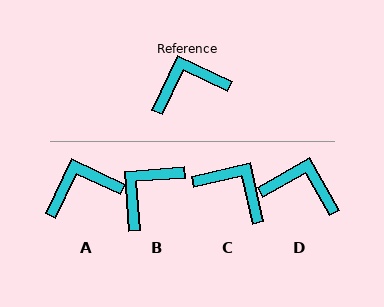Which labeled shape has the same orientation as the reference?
A.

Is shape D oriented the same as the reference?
No, it is off by about 35 degrees.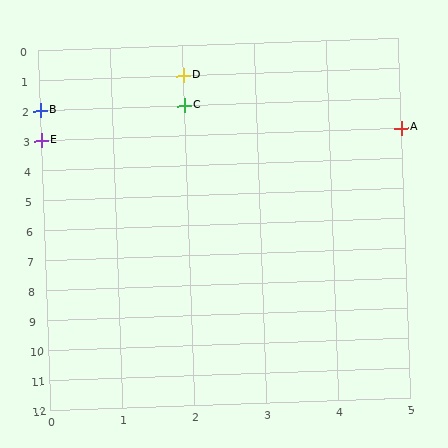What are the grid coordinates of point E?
Point E is at grid coordinates (0, 3).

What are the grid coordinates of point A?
Point A is at grid coordinates (5, 3).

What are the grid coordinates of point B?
Point B is at grid coordinates (0, 2).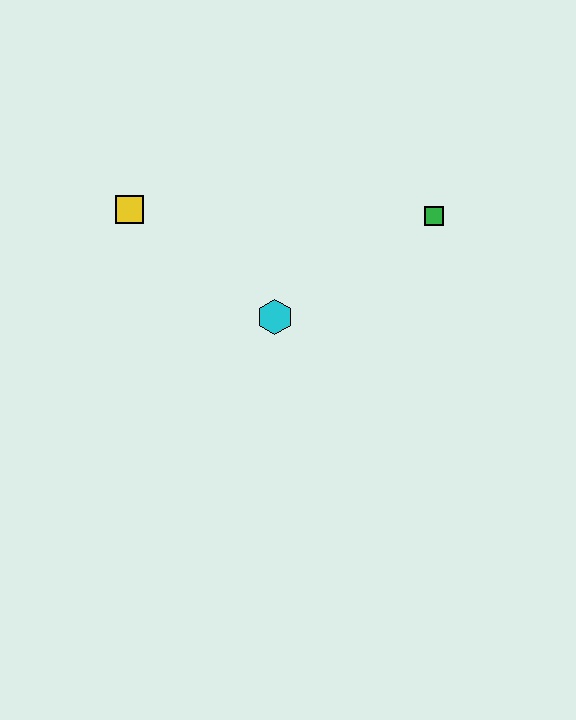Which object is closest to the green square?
The cyan hexagon is closest to the green square.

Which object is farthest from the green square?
The yellow square is farthest from the green square.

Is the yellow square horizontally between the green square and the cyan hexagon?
No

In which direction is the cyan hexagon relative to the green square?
The cyan hexagon is to the left of the green square.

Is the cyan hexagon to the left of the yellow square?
No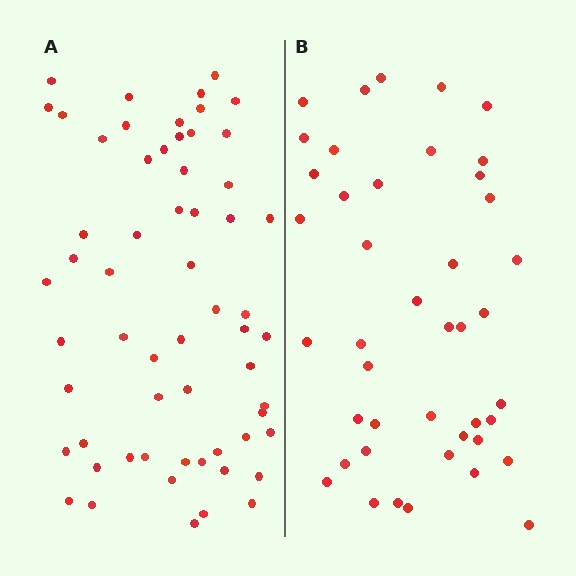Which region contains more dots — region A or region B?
Region A (the left region) has more dots.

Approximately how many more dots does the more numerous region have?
Region A has approximately 15 more dots than region B.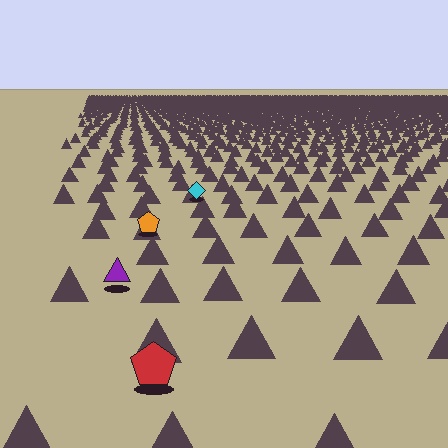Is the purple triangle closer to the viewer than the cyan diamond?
Yes. The purple triangle is closer — you can tell from the texture gradient: the ground texture is coarser near it.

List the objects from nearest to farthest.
From nearest to farthest: the red pentagon, the purple triangle, the orange pentagon, the cyan diamond.